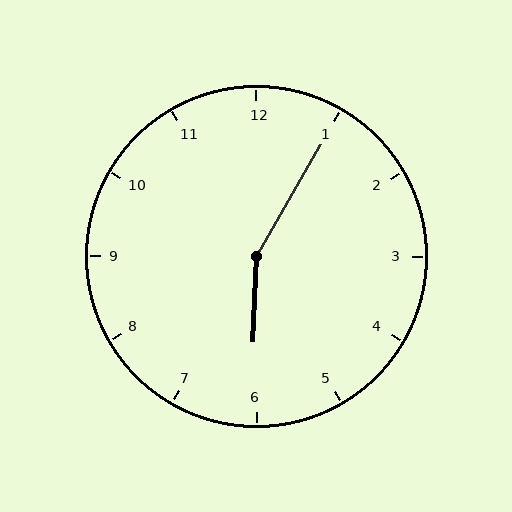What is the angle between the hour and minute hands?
Approximately 152 degrees.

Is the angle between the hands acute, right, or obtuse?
It is obtuse.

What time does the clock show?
6:05.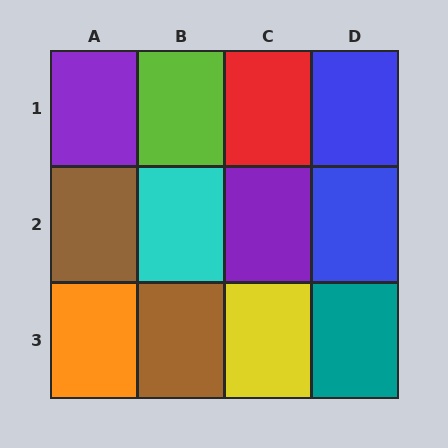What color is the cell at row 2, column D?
Blue.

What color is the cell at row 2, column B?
Cyan.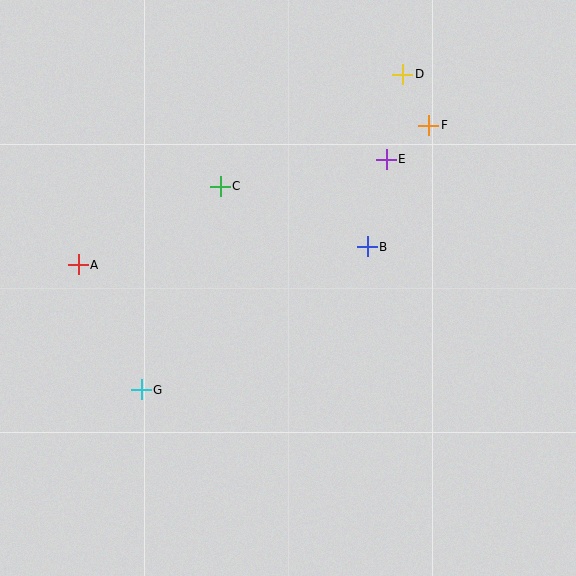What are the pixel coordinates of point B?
Point B is at (367, 247).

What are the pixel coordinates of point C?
Point C is at (220, 186).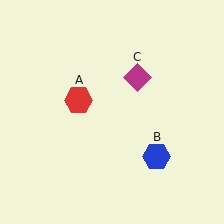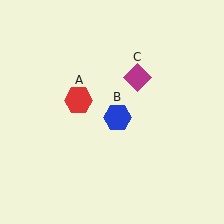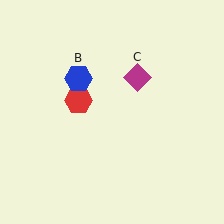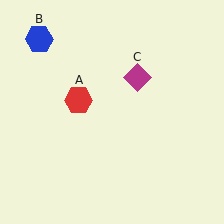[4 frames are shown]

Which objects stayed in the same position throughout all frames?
Red hexagon (object A) and magenta diamond (object C) remained stationary.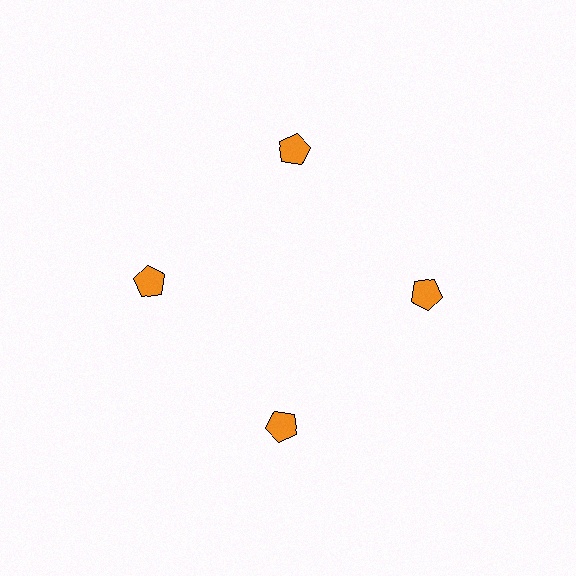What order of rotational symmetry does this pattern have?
This pattern has 4-fold rotational symmetry.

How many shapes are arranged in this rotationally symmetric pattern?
There are 4 shapes, arranged in 4 groups of 1.